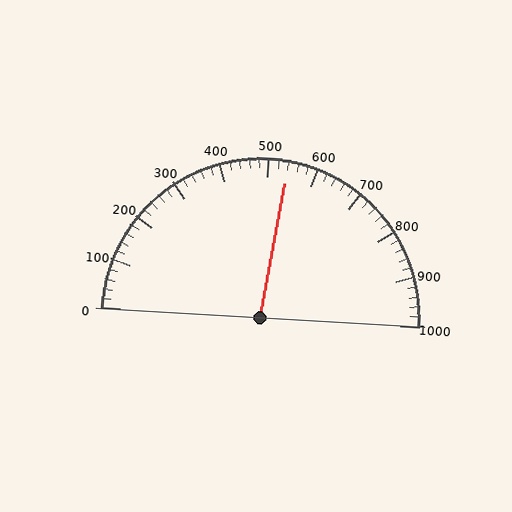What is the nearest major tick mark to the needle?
The nearest major tick mark is 500.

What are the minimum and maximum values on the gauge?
The gauge ranges from 0 to 1000.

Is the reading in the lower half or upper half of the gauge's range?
The reading is in the upper half of the range (0 to 1000).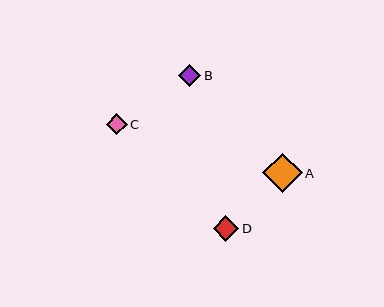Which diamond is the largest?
Diamond A is the largest with a size of approximately 40 pixels.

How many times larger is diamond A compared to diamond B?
Diamond A is approximately 1.8 times the size of diamond B.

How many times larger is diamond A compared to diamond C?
Diamond A is approximately 1.9 times the size of diamond C.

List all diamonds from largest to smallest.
From largest to smallest: A, D, B, C.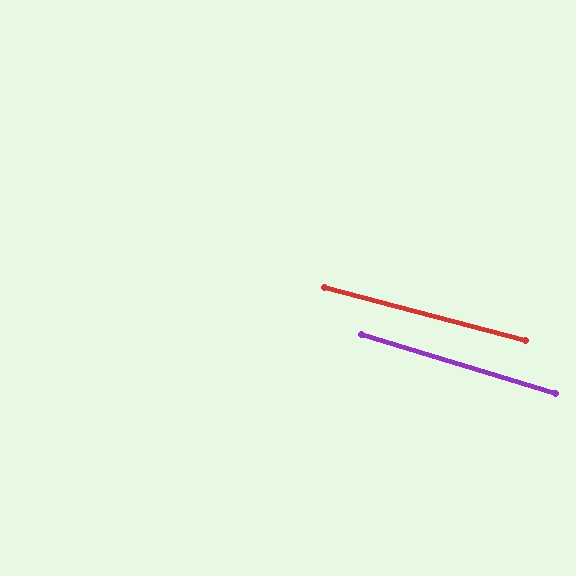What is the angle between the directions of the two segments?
Approximately 2 degrees.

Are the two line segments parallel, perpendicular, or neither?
Parallel — their directions differ by only 1.9°.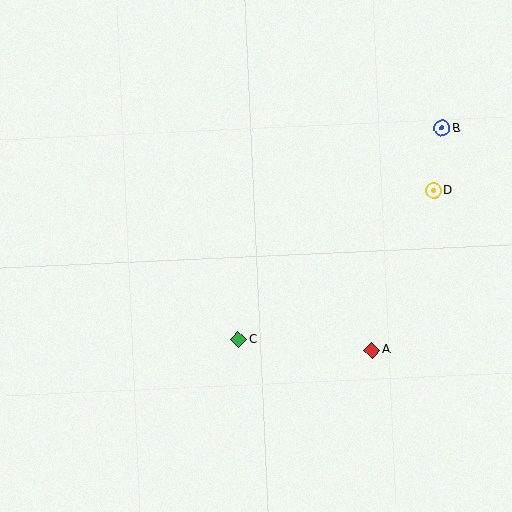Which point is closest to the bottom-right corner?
Point A is closest to the bottom-right corner.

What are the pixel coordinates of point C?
Point C is at (239, 340).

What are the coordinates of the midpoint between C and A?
The midpoint between C and A is at (305, 345).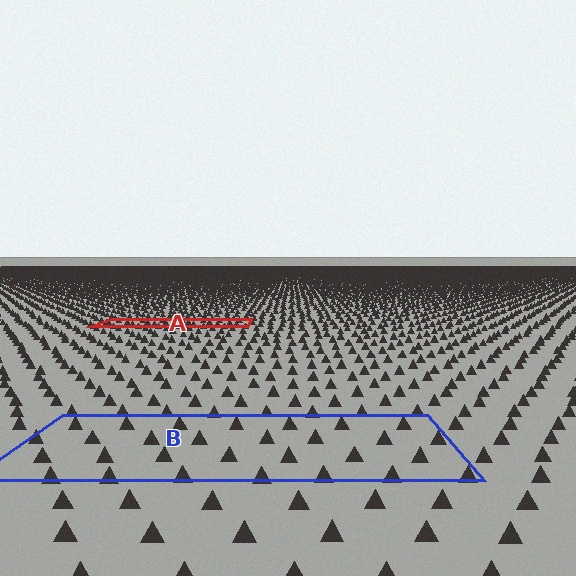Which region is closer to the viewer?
Region B is closer. The texture elements there are larger and more spread out.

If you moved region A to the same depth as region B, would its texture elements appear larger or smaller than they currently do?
They would appear larger. At a closer depth, the same texture elements are projected at a bigger on-screen size.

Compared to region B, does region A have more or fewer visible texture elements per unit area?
Region A has more texture elements per unit area — they are packed more densely because it is farther away.